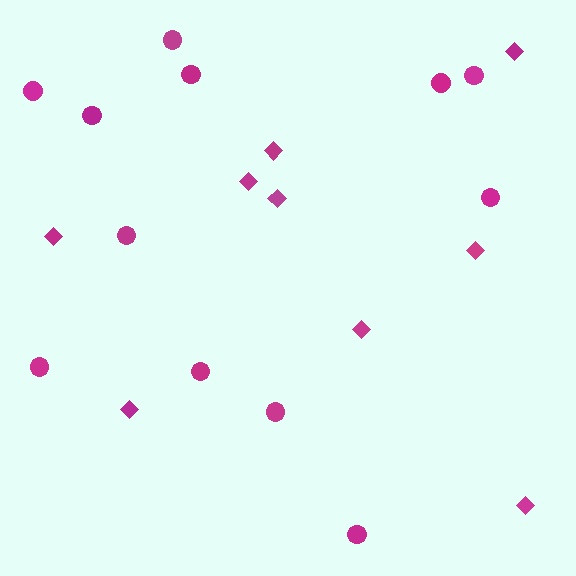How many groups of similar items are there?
There are 2 groups: one group of circles (12) and one group of diamonds (9).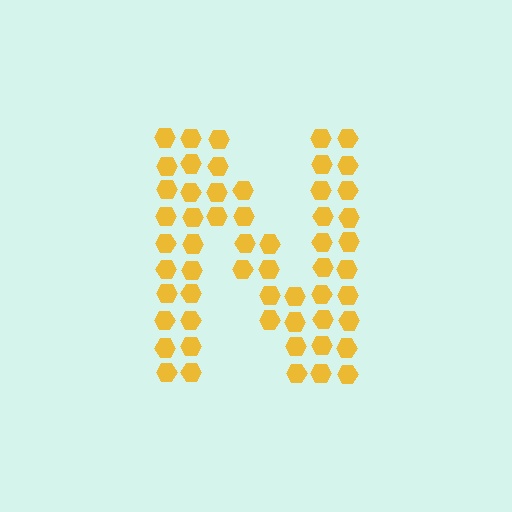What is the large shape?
The large shape is the letter N.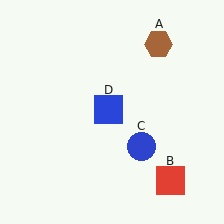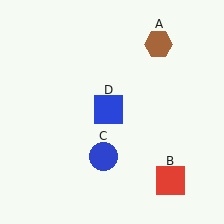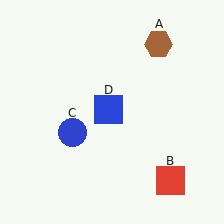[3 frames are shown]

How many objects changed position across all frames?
1 object changed position: blue circle (object C).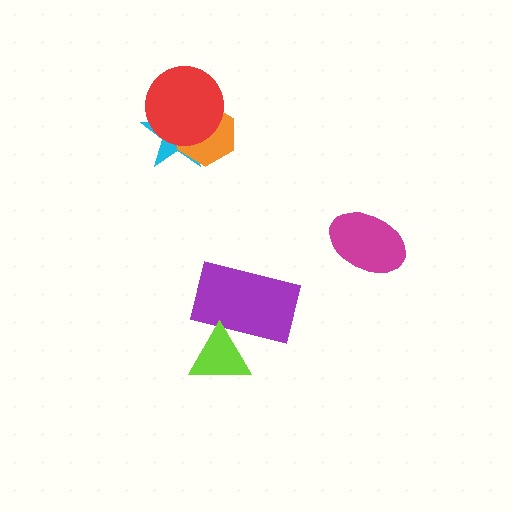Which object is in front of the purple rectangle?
The lime triangle is in front of the purple rectangle.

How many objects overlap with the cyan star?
2 objects overlap with the cyan star.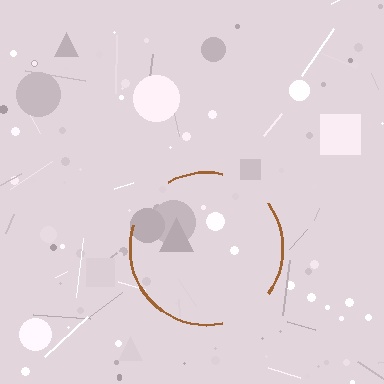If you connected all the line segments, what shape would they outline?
They would outline a circle.